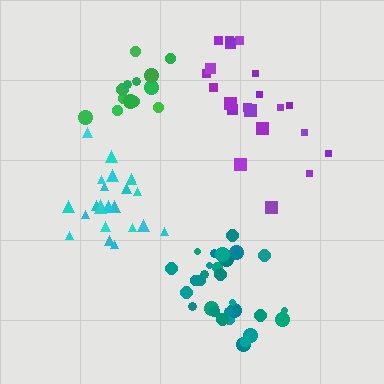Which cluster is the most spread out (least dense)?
Purple.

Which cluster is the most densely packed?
Teal.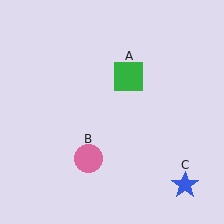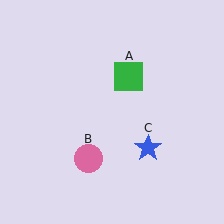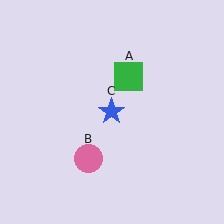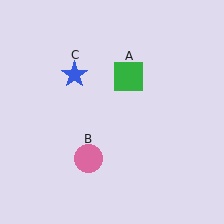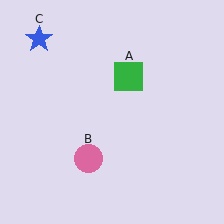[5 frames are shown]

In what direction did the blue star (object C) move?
The blue star (object C) moved up and to the left.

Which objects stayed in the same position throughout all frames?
Green square (object A) and pink circle (object B) remained stationary.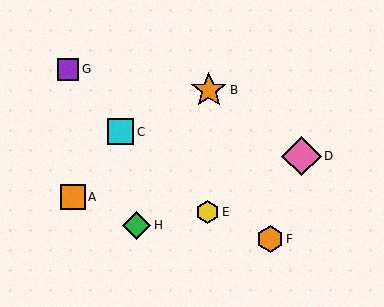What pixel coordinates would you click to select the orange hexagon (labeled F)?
Click at (270, 239) to select the orange hexagon F.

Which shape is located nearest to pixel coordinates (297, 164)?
The pink diamond (labeled D) at (301, 156) is nearest to that location.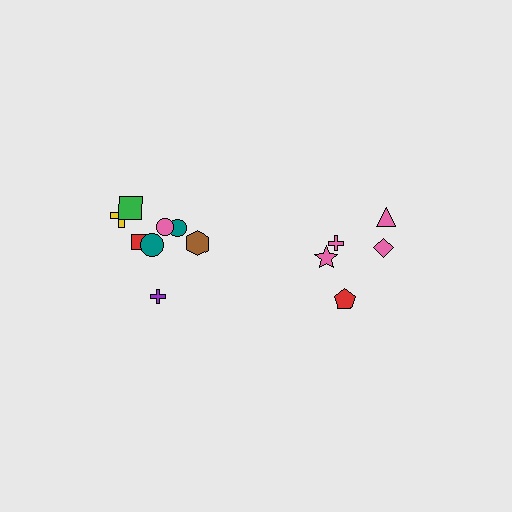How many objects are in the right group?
There are 5 objects.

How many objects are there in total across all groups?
There are 13 objects.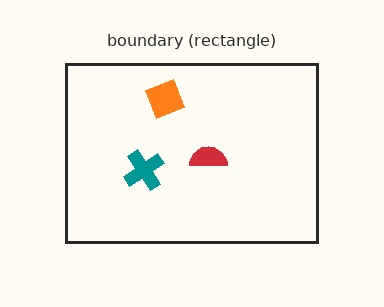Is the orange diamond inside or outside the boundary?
Inside.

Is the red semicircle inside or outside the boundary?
Inside.